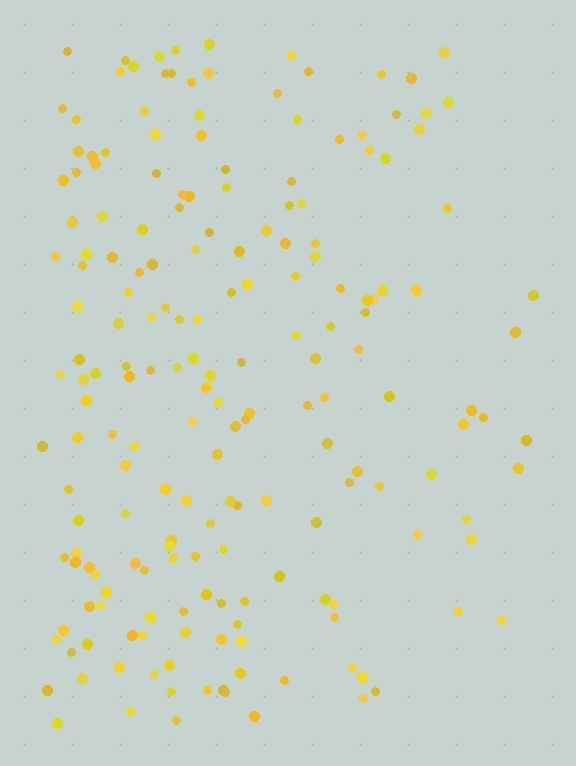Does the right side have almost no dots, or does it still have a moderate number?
Still a moderate number, just noticeably fewer than the left.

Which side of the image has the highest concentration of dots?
The left.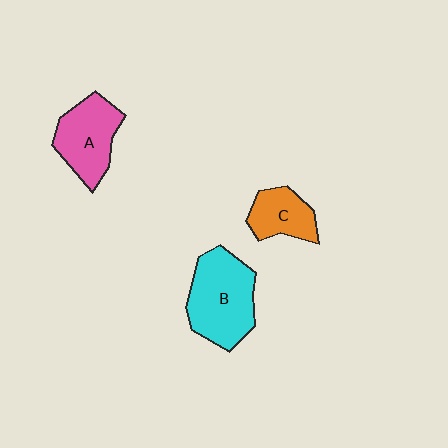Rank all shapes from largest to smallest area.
From largest to smallest: B (cyan), A (pink), C (orange).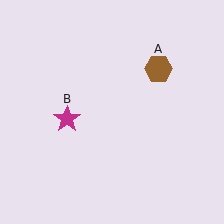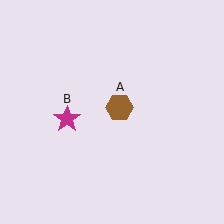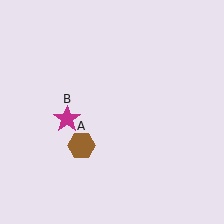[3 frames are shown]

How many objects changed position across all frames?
1 object changed position: brown hexagon (object A).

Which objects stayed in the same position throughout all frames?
Magenta star (object B) remained stationary.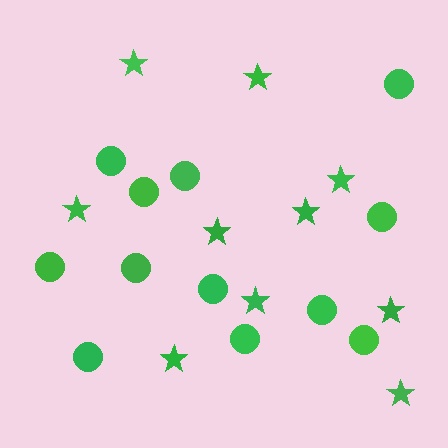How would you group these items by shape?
There are 2 groups: one group of circles (12) and one group of stars (10).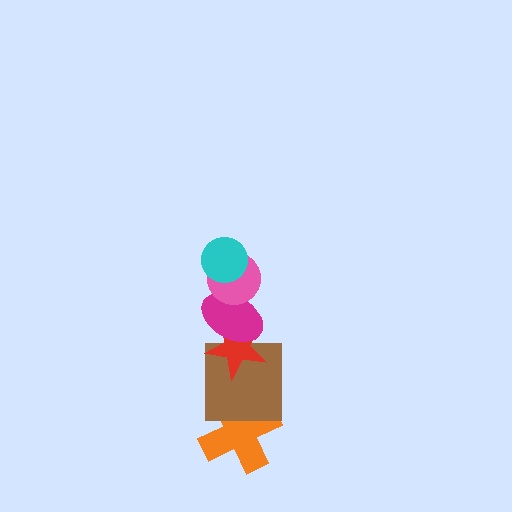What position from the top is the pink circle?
The pink circle is 2nd from the top.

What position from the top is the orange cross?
The orange cross is 6th from the top.